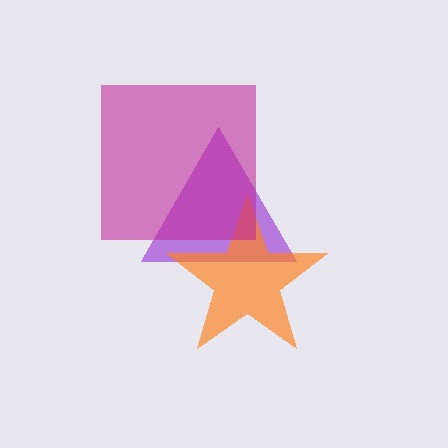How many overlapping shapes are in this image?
There are 3 overlapping shapes in the image.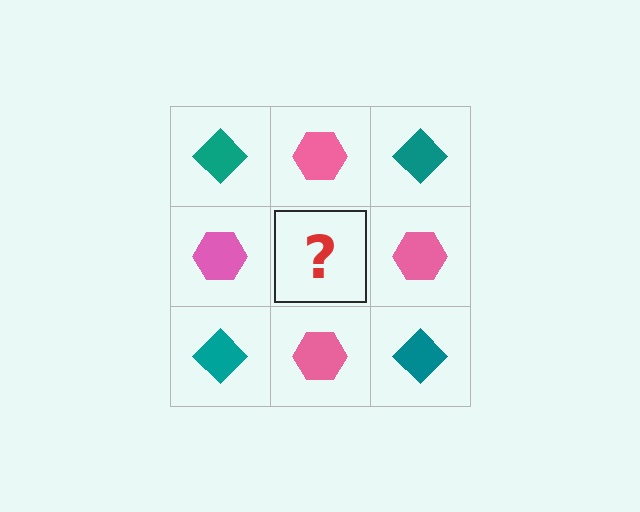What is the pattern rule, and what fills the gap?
The rule is that it alternates teal diamond and pink hexagon in a checkerboard pattern. The gap should be filled with a teal diamond.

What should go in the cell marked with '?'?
The missing cell should contain a teal diamond.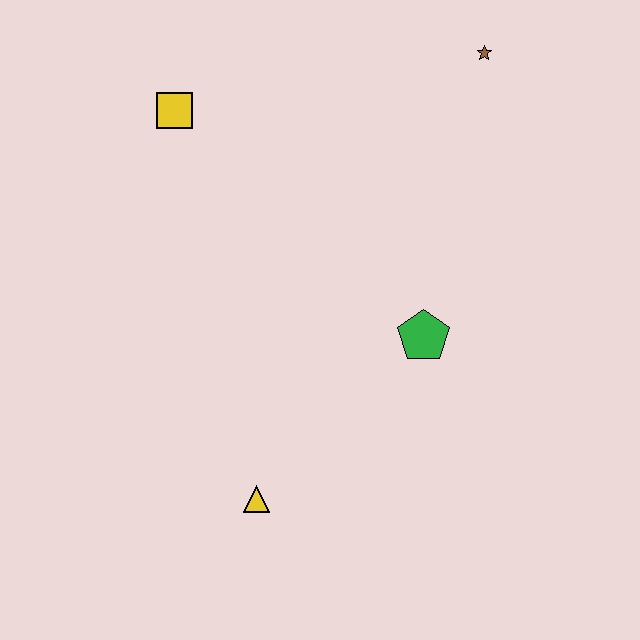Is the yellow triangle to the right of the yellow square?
Yes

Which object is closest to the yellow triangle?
The green pentagon is closest to the yellow triangle.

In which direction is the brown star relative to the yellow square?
The brown star is to the right of the yellow square.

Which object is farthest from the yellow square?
The yellow triangle is farthest from the yellow square.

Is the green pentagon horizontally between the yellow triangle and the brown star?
Yes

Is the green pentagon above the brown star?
No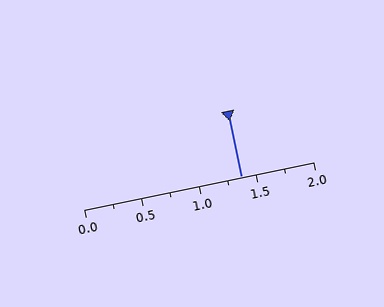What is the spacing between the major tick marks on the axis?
The major ticks are spaced 0.5 apart.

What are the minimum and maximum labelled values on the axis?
The axis runs from 0.0 to 2.0.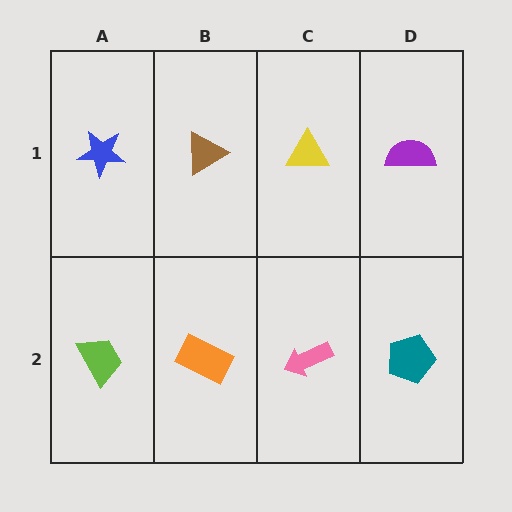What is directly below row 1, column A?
A lime trapezoid.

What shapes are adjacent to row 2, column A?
A blue star (row 1, column A), an orange rectangle (row 2, column B).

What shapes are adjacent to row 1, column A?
A lime trapezoid (row 2, column A), a brown triangle (row 1, column B).